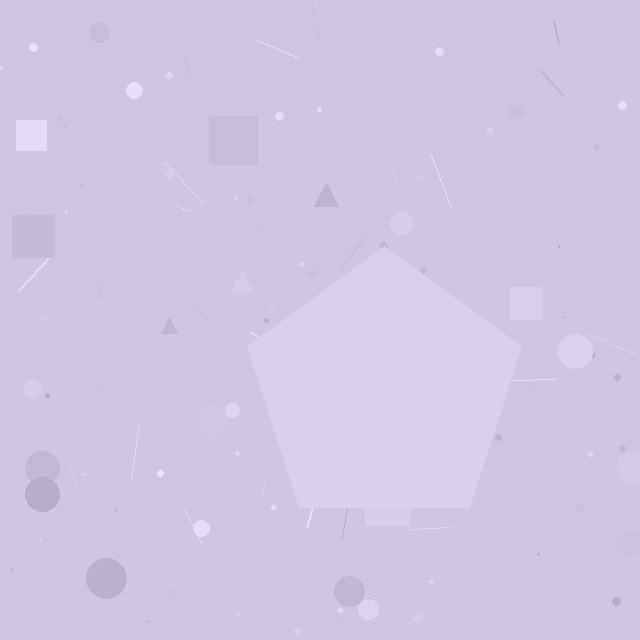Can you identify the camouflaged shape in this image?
The camouflaged shape is a pentagon.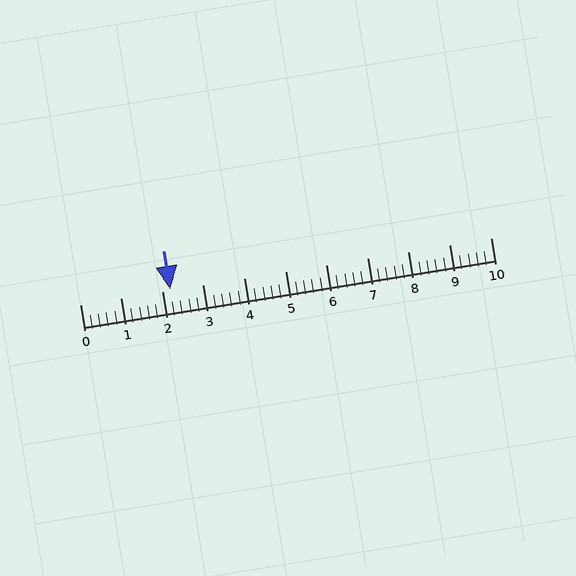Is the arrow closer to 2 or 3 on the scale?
The arrow is closer to 2.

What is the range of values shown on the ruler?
The ruler shows values from 0 to 10.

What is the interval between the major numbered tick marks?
The major tick marks are spaced 1 units apart.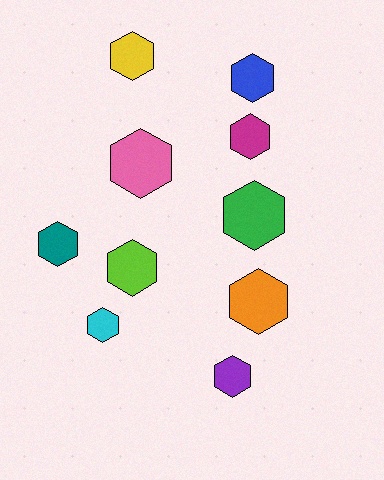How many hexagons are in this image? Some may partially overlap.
There are 10 hexagons.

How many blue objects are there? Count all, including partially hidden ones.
There is 1 blue object.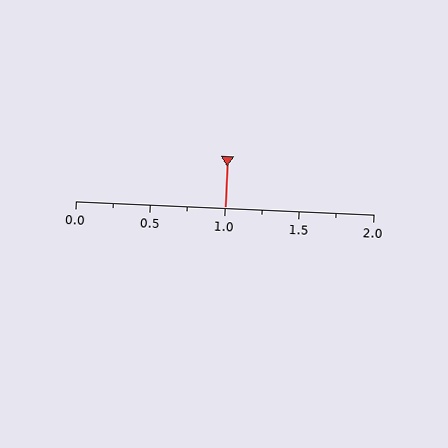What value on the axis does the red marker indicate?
The marker indicates approximately 1.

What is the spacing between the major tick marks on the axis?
The major ticks are spaced 0.5 apart.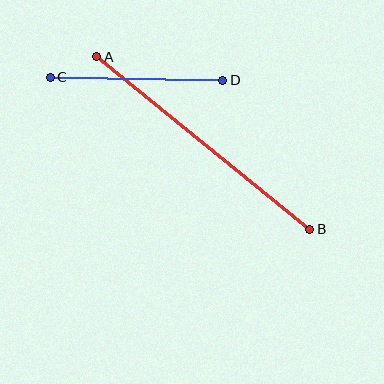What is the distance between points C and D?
The distance is approximately 173 pixels.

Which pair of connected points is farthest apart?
Points A and B are farthest apart.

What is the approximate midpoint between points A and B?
The midpoint is at approximately (203, 143) pixels.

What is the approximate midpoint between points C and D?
The midpoint is at approximately (137, 79) pixels.